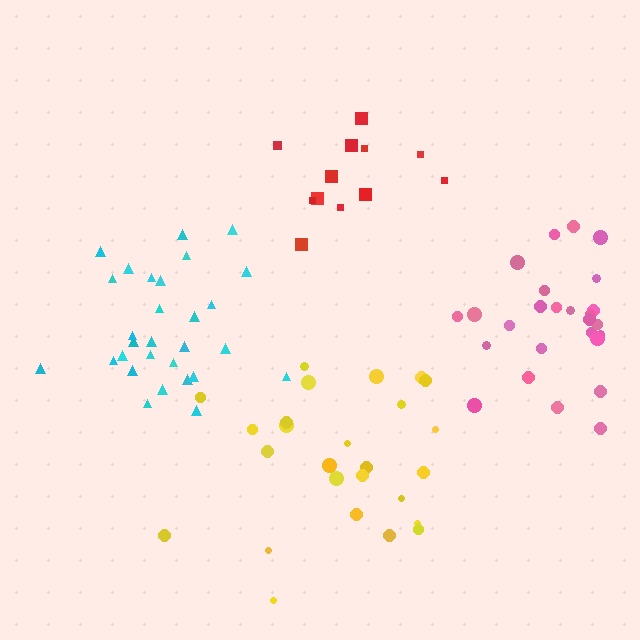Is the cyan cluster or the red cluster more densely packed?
Cyan.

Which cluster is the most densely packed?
Pink.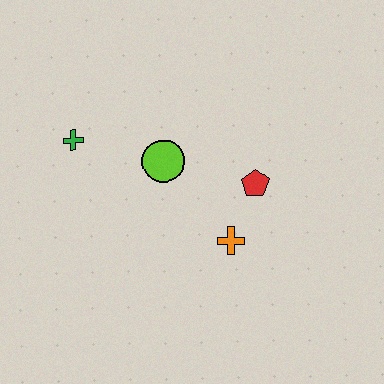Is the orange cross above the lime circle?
No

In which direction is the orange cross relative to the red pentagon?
The orange cross is below the red pentagon.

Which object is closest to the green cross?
The lime circle is closest to the green cross.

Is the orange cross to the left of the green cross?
No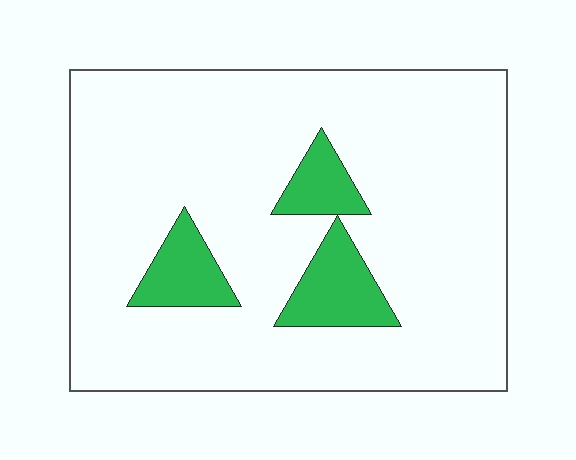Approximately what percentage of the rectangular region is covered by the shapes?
Approximately 10%.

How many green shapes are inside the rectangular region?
3.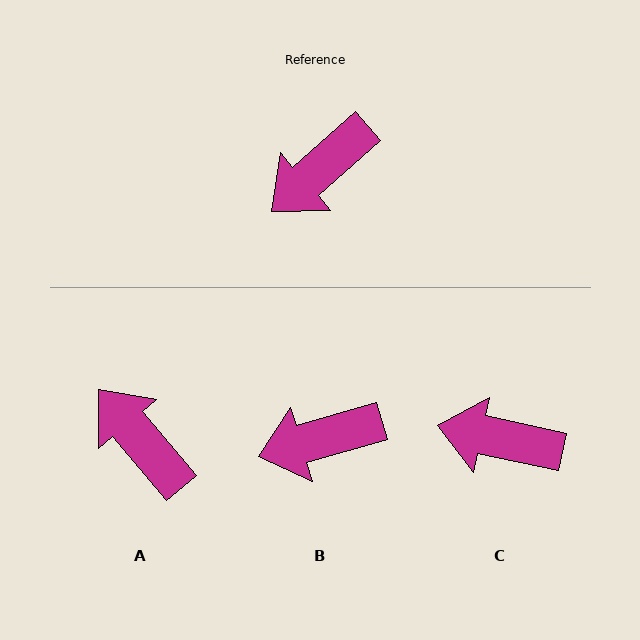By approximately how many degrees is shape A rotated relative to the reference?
Approximately 91 degrees clockwise.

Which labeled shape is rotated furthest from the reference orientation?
A, about 91 degrees away.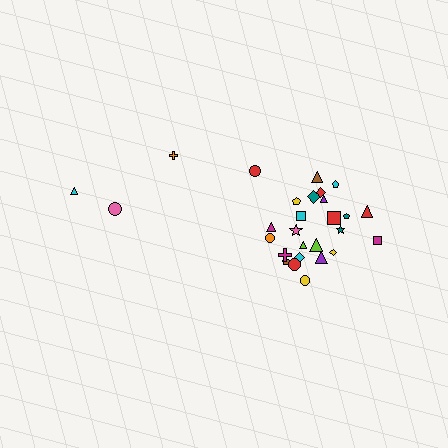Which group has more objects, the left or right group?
The right group.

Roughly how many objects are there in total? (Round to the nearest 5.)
Roughly 30 objects in total.